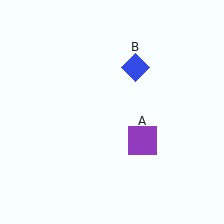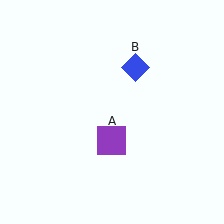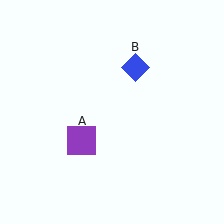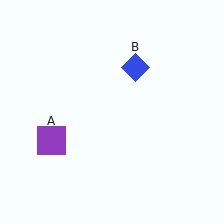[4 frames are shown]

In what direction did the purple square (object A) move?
The purple square (object A) moved left.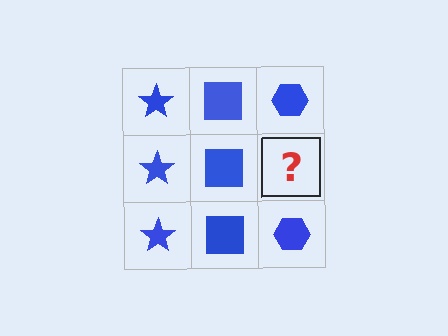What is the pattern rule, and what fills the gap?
The rule is that each column has a consistent shape. The gap should be filled with a blue hexagon.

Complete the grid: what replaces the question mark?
The question mark should be replaced with a blue hexagon.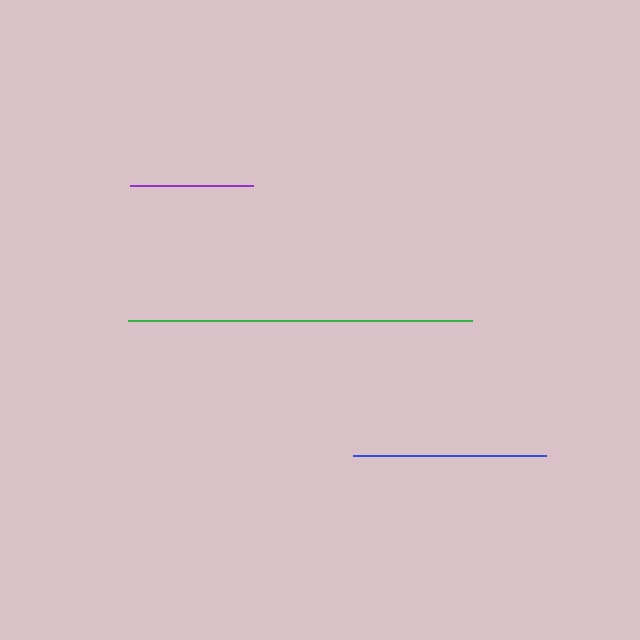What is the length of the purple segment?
The purple segment is approximately 122 pixels long.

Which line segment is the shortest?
The purple line is the shortest at approximately 122 pixels.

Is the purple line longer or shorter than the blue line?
The blue line is longer than the purple line.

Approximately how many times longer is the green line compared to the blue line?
The green line is approximately 1.8 times the length of the blue line.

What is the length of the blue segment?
The blue segment is approximately 193 pixels long.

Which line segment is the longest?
The green line is the longest at approximately 344 pixels.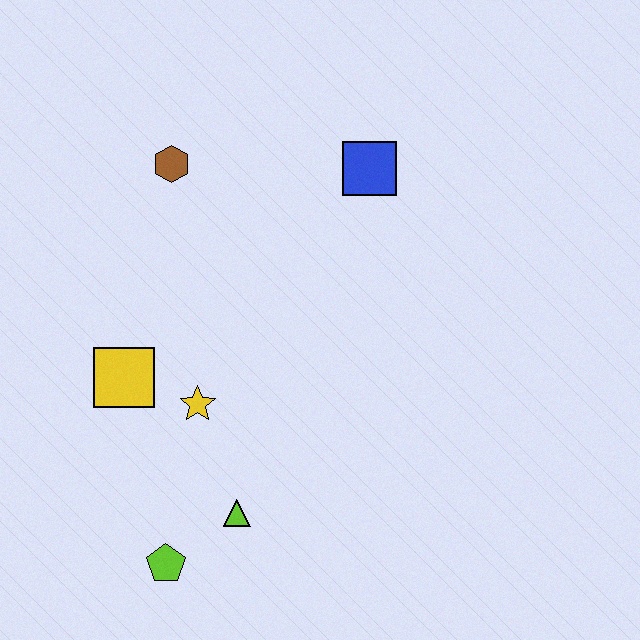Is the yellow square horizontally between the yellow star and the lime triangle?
No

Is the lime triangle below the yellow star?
Yes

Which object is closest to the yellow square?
The yellow star is closest to the yellow square.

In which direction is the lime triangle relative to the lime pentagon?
The lime triangle is to the right of the lime pentagon.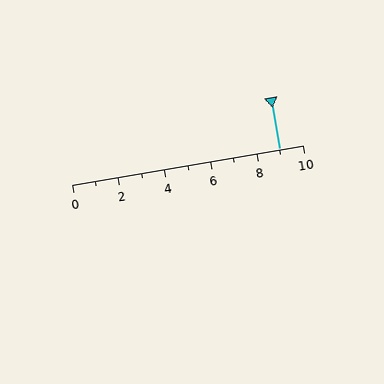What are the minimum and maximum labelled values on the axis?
The axis runs from 0 to 10.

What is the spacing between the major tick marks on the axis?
The major ticks are spaced 2 apart.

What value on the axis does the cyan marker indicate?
The marker indicates approximately 9.